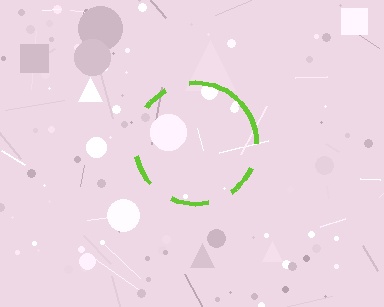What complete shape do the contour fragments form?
The contour fragments form a circle.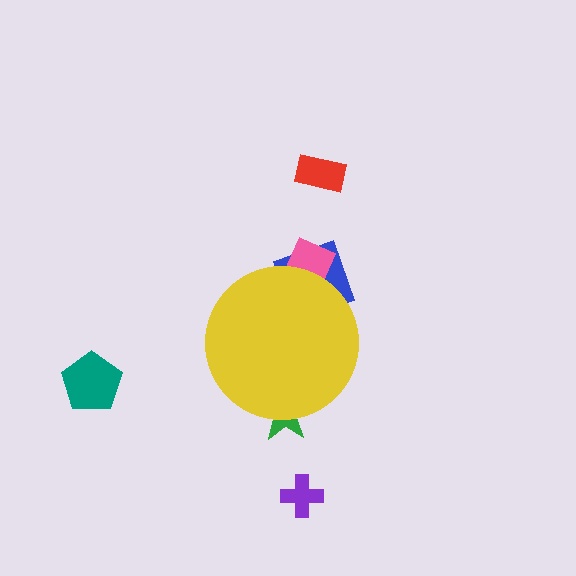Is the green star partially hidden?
Yes, the green star is partially hidden behind the yellow circle.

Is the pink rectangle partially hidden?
Yes, the pink rectangle is partially hidden behind the yellow circle.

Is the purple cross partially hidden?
No, the purple cross is fully visible.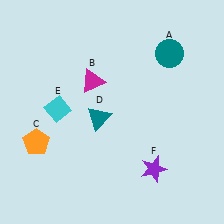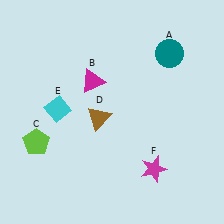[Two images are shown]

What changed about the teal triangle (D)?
In Image 1, D is teal. In Image 2, it changed to brown.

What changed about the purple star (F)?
In Image 1, F is purple. In Image 2, it changed to magenta.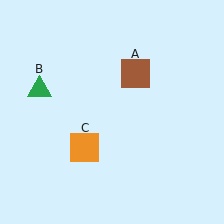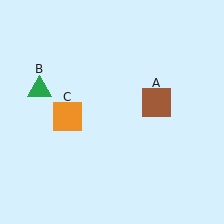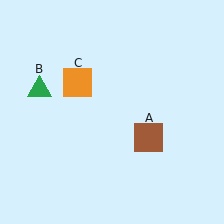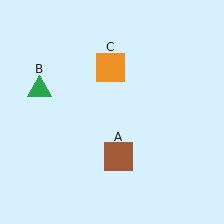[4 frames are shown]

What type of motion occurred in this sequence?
The brown square (object A), orange square (object C) rotated clockwise around the center of the scene.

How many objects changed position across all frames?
2 objects changed position: brown square (object A), orange square (object C).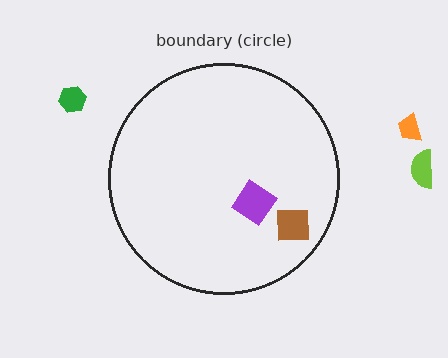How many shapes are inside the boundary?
2 inside, 3 outside.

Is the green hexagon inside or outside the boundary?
Outside.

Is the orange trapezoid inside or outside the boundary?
Outside.